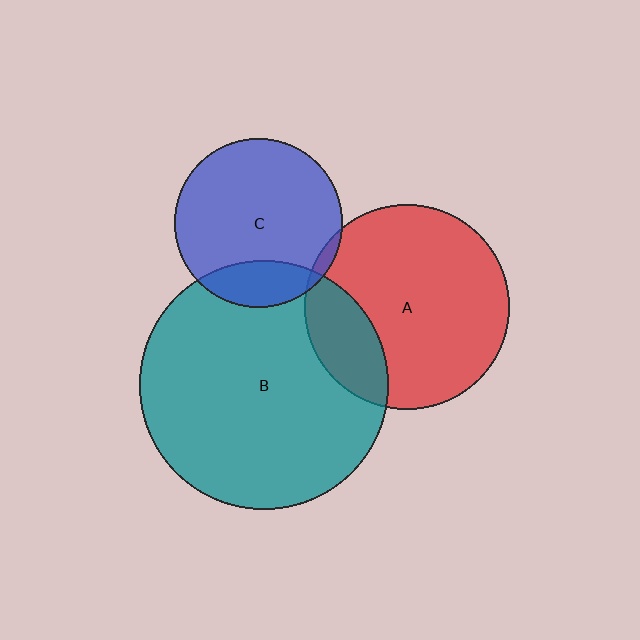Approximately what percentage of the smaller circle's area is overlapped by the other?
Approximately 20%.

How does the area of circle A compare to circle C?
Approximately 1.5 times.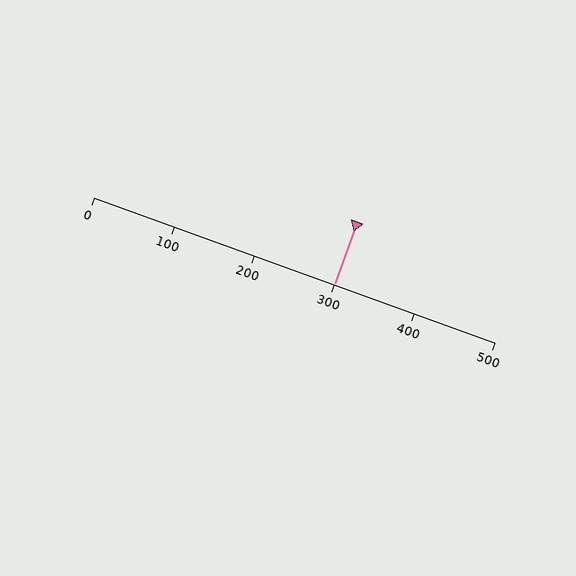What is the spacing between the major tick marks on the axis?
The major ticks are spaced 100 apart.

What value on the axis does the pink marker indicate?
The marker indicates approximately 300.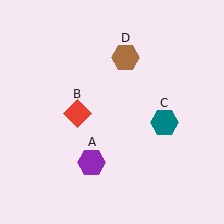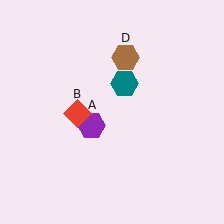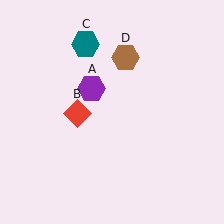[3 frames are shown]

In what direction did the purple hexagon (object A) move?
The purple hexagon (object A) moved up.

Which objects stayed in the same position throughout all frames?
Red diamond (object B) and brown hexagon (object D) remained stationary.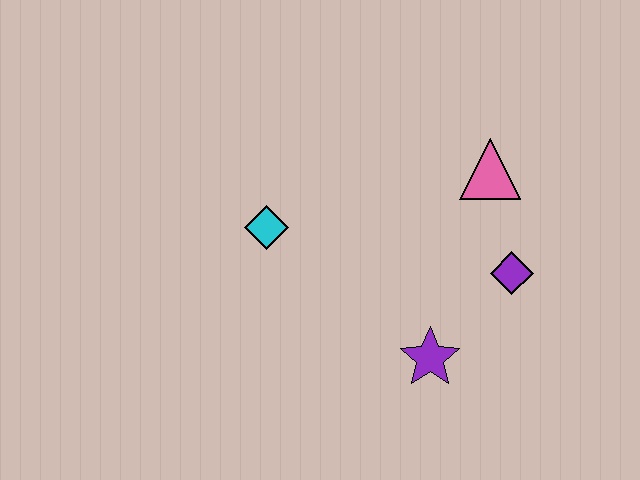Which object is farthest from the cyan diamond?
The purple diamond is farthest from the cyan diamond.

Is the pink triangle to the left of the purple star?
No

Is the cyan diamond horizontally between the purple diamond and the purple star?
No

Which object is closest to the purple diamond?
The pink triangle is closest to the purple diamond.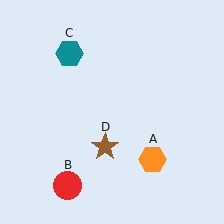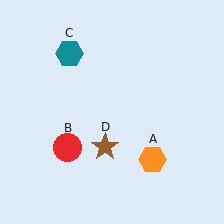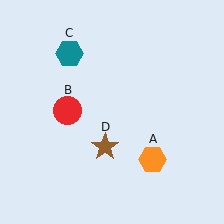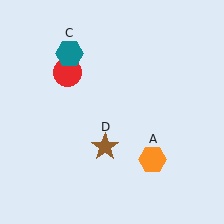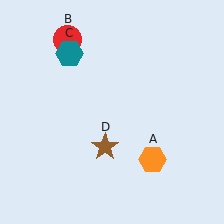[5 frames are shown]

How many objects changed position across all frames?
1 object changed position: red circle (object B).